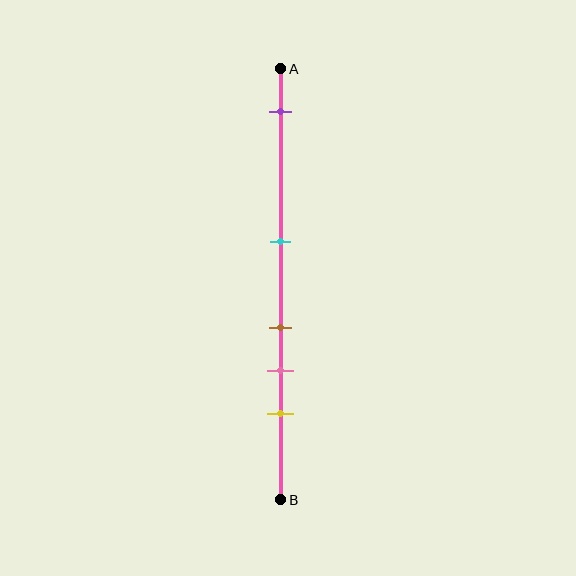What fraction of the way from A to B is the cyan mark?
The cyan mark is approximately 40% (0.4) of the way from A to B.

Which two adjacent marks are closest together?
The brown and pink marks are the closest adjacent pair.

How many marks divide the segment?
There are 5 marks dividing the segment.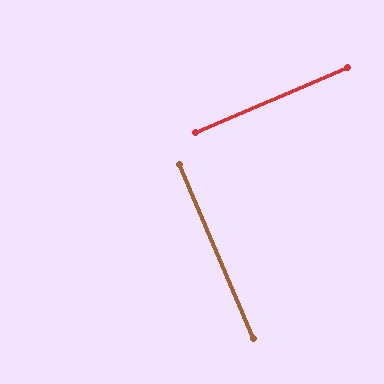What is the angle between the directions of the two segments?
Approximately 90 degrees.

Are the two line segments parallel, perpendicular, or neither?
Perpendicular — they meet at approximately 90°.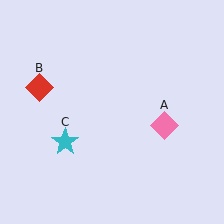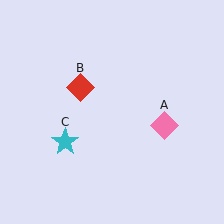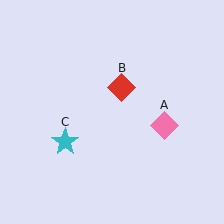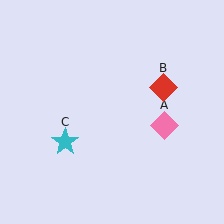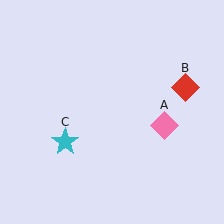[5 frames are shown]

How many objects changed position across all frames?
1 object changed position: red diamond (object B).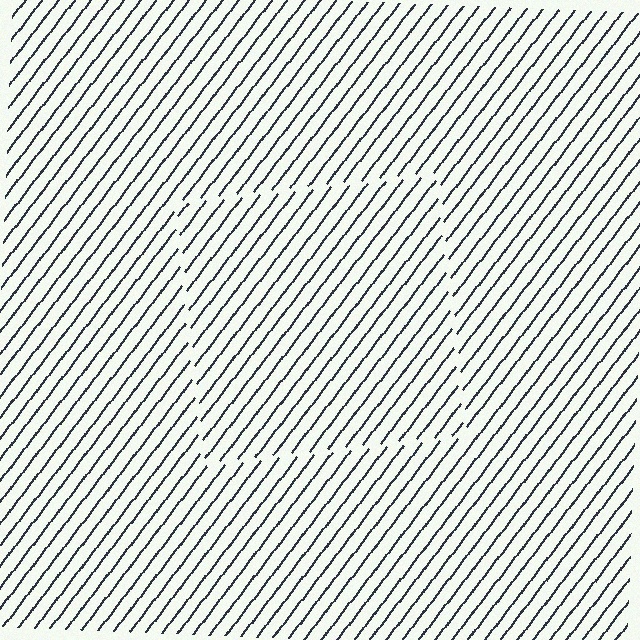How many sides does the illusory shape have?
4 sides — the line-ends trace a square.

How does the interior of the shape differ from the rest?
The interior of the shape contains the same grating, shifted by half a period — the contour is defined by the phase discontinuity where line-ends from the inner and outer gratings abut.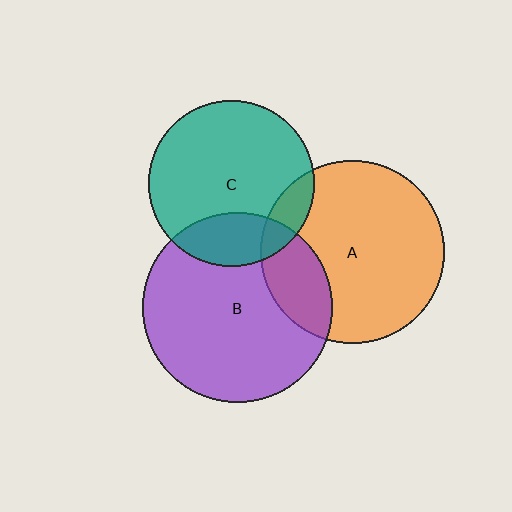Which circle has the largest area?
Circle B (purple).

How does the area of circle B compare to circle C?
Approximately 1.3 times.